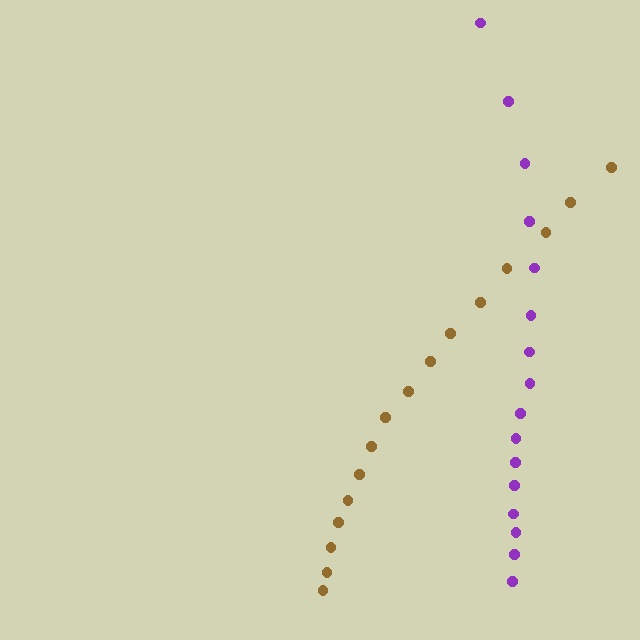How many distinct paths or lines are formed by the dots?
There are 2 distinct paths.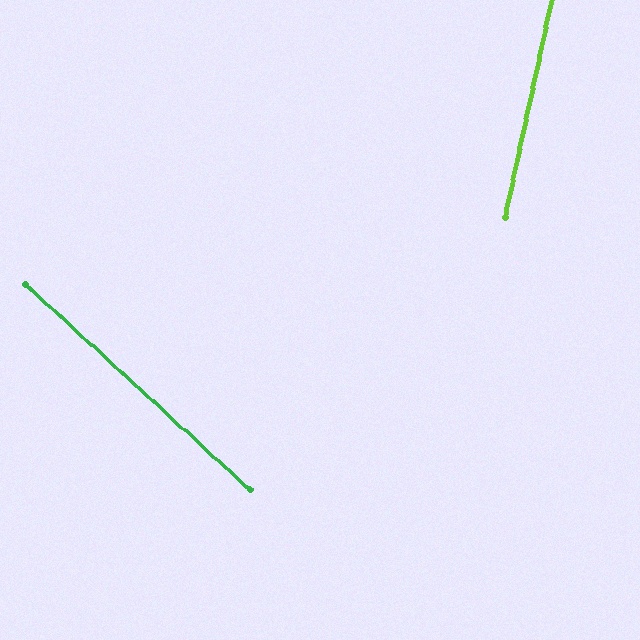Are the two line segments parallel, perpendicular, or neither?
Neither parallel nor perpendicular — they differ by about 60°.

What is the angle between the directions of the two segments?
Approximately 60 degrees.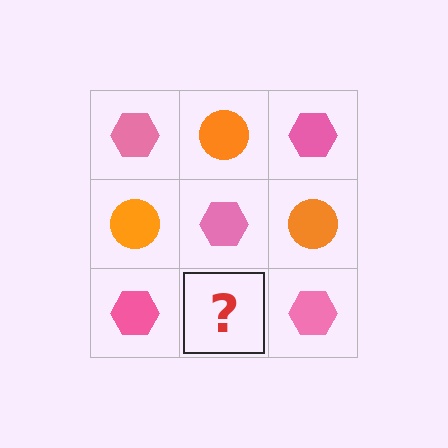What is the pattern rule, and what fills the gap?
The rule is that it alternates pink hexagon and orange circle in a checkerboard pattern. The gap should be filled with an orange circle.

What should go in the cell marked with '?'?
The missing cell should contain an orange circle.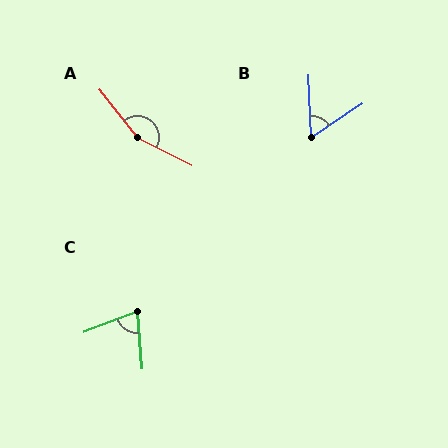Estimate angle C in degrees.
Approximately 73 degrees.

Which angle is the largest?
A, at approximately 155 degrees.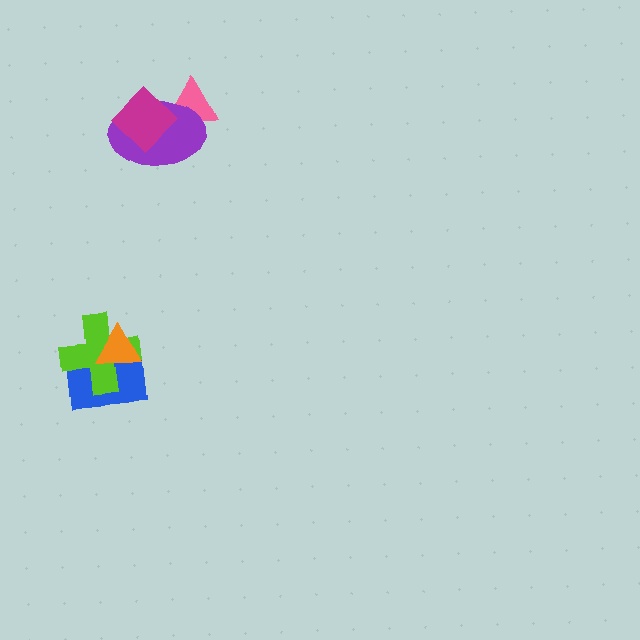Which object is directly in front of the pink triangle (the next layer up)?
The purple ellipse is directly in front of the pink triangle.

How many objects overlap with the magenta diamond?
2 objects overlap with the magenta diamond.